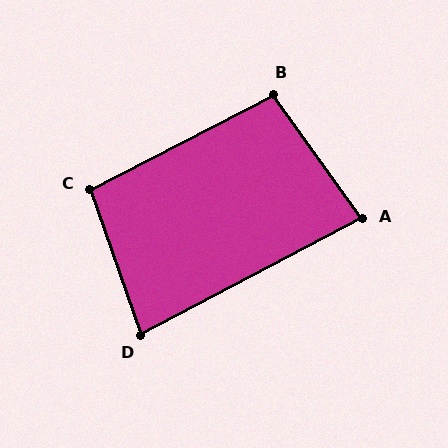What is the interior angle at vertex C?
Approximately 98 degrees (obtuse).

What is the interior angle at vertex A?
Approximately 82 degrees (acute).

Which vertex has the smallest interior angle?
D, at approximately 82 degrees.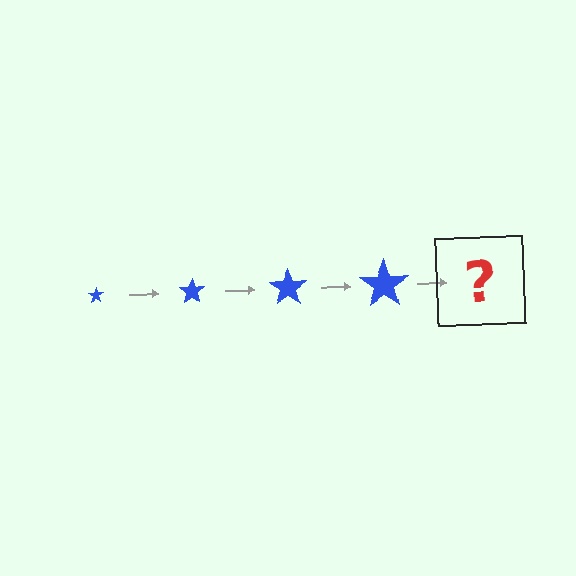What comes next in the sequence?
The next element should be a blue star, larger than the previous one.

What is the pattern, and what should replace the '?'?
The pattern is that the star gets progressively larger each step. The '?' should be a blue star, larger than the previous one.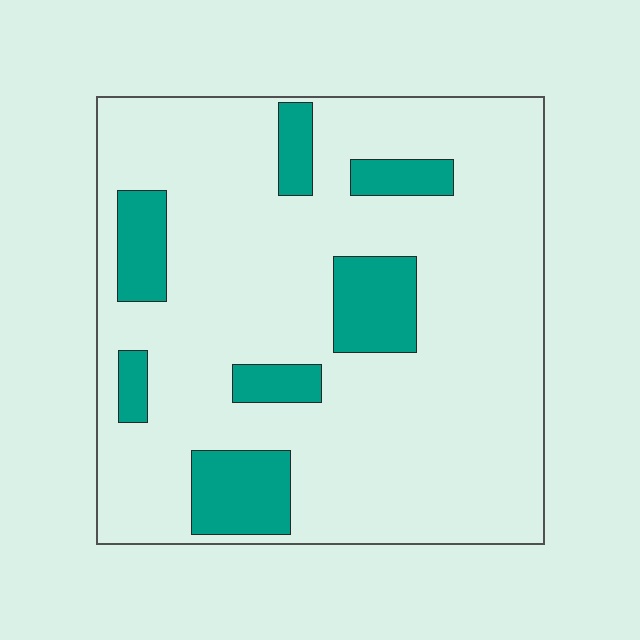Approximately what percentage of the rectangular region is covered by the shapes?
Approximately 15%.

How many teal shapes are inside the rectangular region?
7.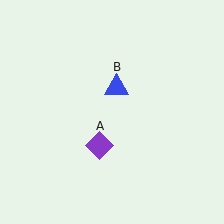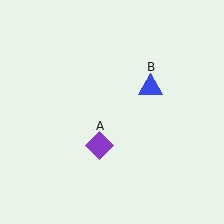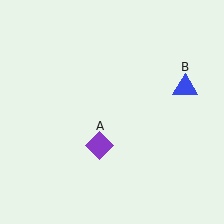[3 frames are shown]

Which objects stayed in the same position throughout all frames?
Purple diamond (object A) remained stationary.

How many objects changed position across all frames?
1 object changed position: blue triangle (object B).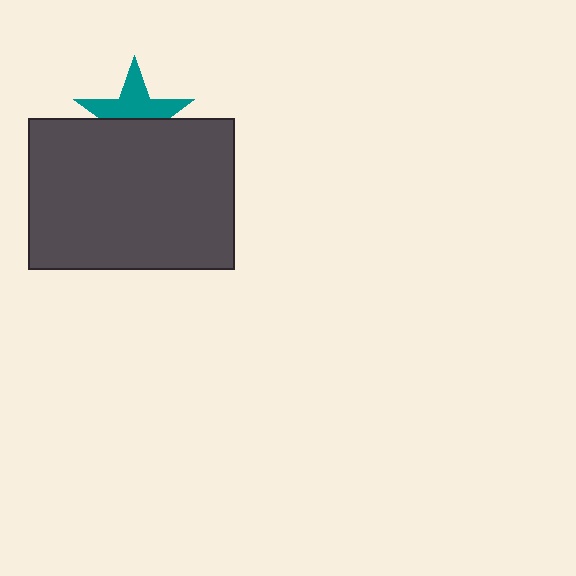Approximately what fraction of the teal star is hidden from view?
Roughly 49% of the teal star is hidden behind the dark gray rectangle.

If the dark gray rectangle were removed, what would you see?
You would see the complete teal star.